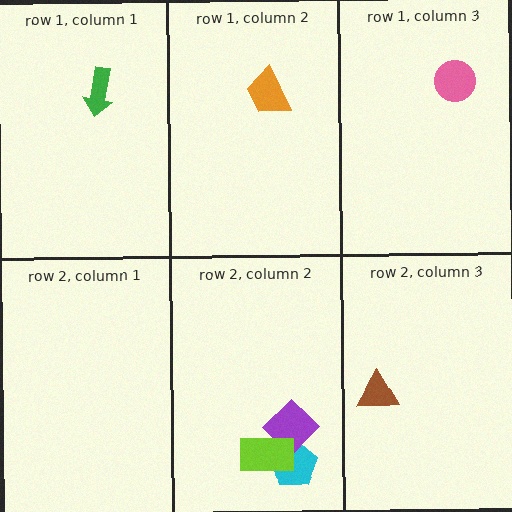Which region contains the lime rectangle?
The row 2, column 2 region.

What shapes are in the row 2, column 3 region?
The brown triangle.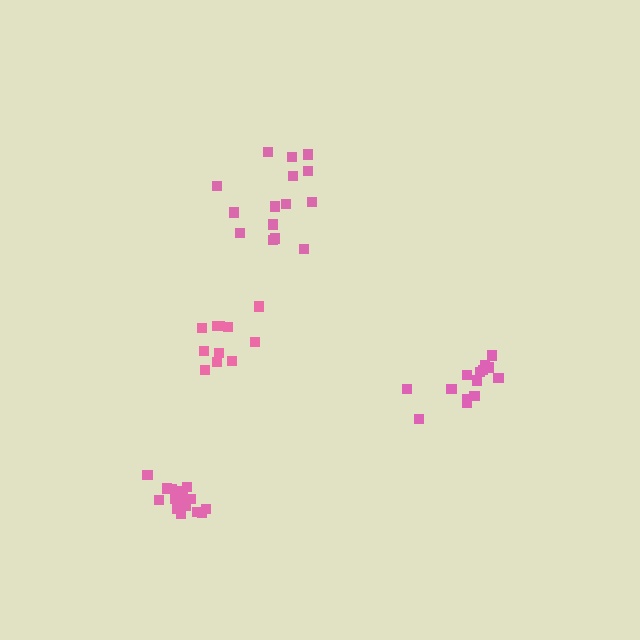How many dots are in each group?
Group 1: 14 dots, Group 2: 16 dots, Group 3: 11 dots, Group 4: 15 dots (56 total).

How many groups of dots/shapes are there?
There are 4 groups.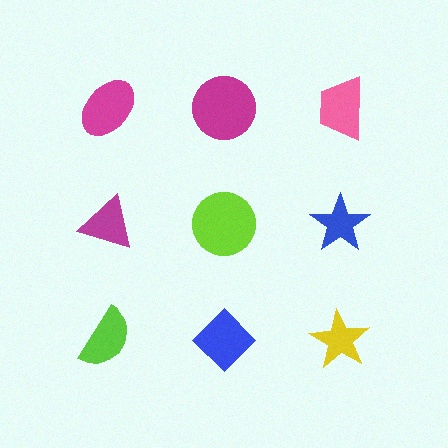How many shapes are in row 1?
3 shapes.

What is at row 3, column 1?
A lime semicircle.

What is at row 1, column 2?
A magenta circle.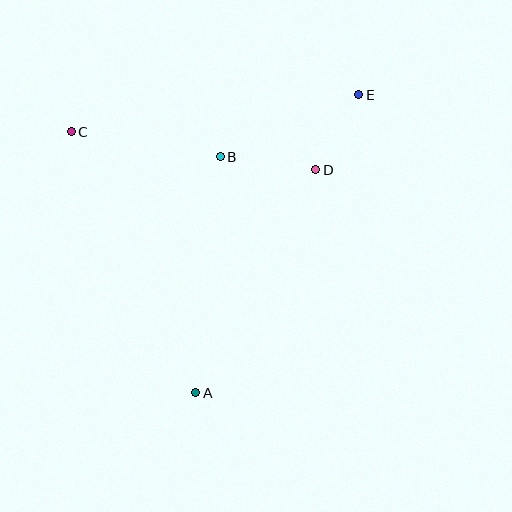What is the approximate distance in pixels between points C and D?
The distance between C and D is approximately 247 pixels.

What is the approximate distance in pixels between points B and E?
The distance between B and E is approximately 152 pixels.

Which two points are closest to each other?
Points D and E are closest to each other.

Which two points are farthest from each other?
Points A and E are farthest from each other.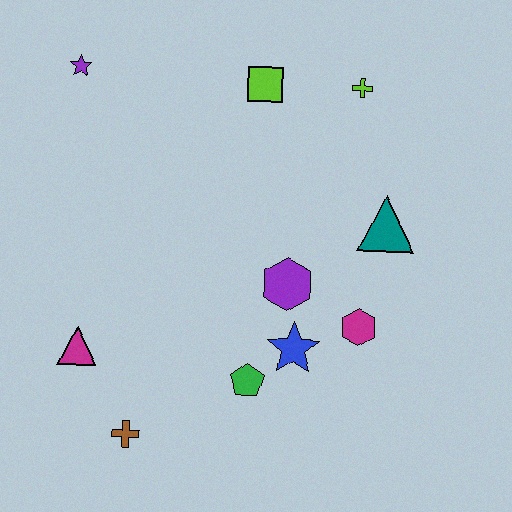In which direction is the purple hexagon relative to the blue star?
The purple hexagon is above the blue star.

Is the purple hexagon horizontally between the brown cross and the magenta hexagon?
Yes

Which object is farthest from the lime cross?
The brown cross is farthest from the lime cross.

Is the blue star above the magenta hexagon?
No